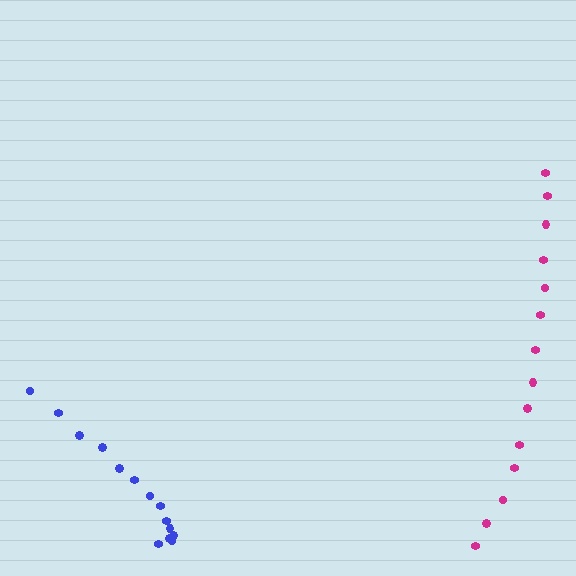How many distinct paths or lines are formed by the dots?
There are 2 distinct paths.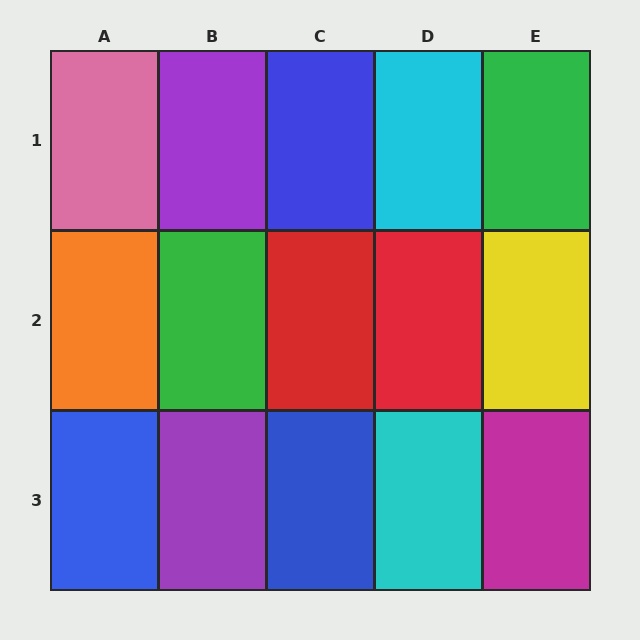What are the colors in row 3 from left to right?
Blue, purple, blue, cyan, magenta.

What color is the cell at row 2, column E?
Yellow.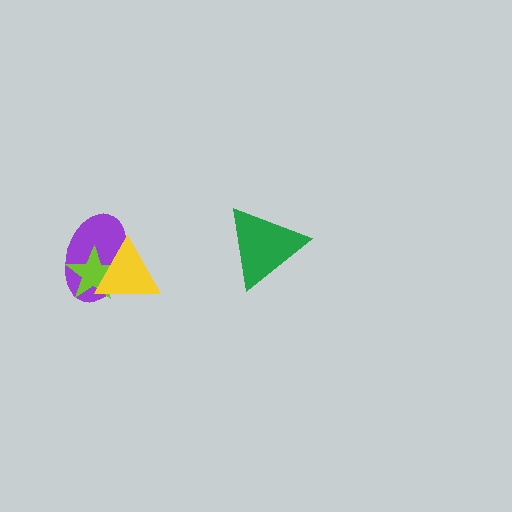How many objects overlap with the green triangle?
0 objects overlap with the green triangle.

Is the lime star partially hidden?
Yes, it is partially covered by another shape.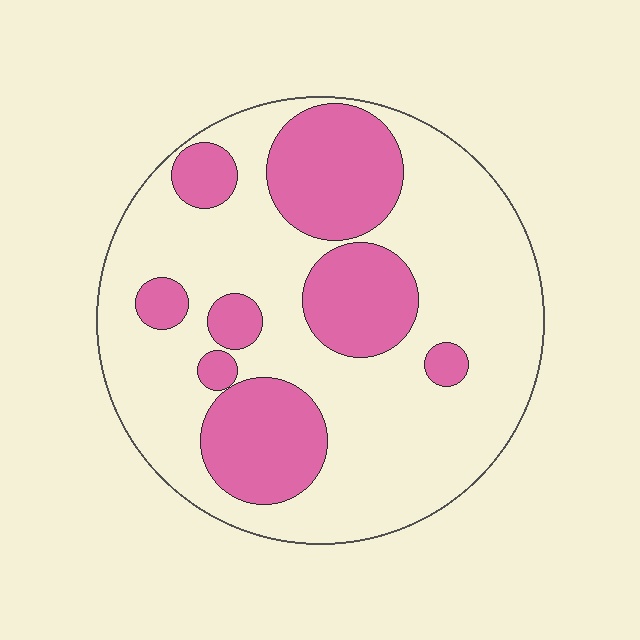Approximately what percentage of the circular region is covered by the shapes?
Approximately 30%.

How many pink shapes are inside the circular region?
8.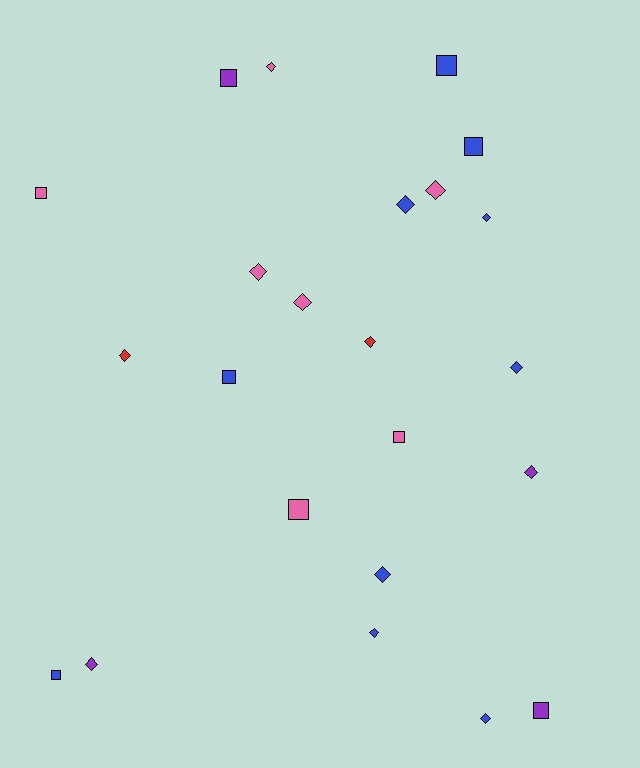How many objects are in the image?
There are 23 objects.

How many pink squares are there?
There are 3 pink squares.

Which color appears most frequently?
Blue, with 10 objects.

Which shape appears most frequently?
Diamond, with 14 objects.